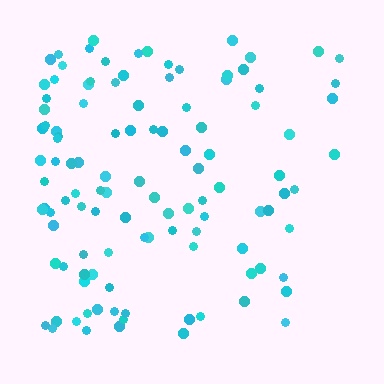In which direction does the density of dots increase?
From right to left, with the left side densest.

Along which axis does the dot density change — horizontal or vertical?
Horizontal.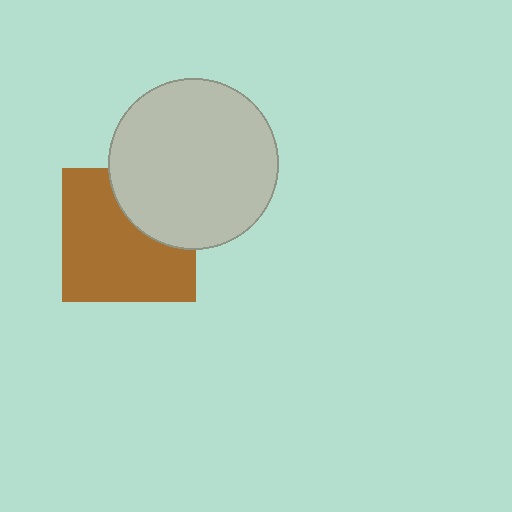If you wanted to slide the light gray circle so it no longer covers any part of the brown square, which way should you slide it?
Slide it toward the upper-right — that is the most direct way to separate the two shapes.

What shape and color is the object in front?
The object in front is a light gray circle.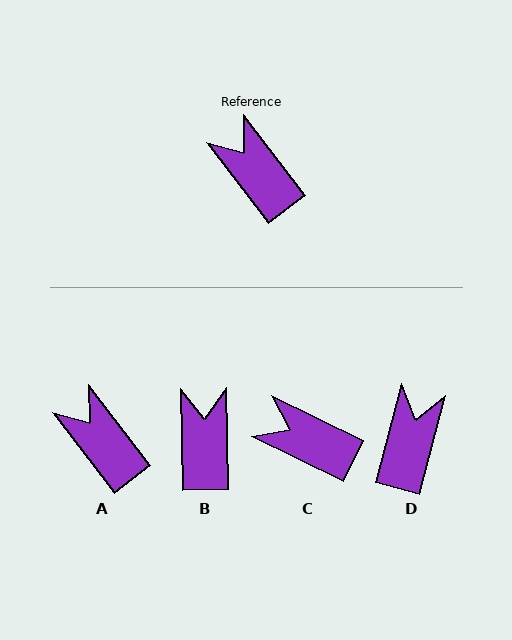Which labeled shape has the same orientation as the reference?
A.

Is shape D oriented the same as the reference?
No, it is off by about 53 degrees.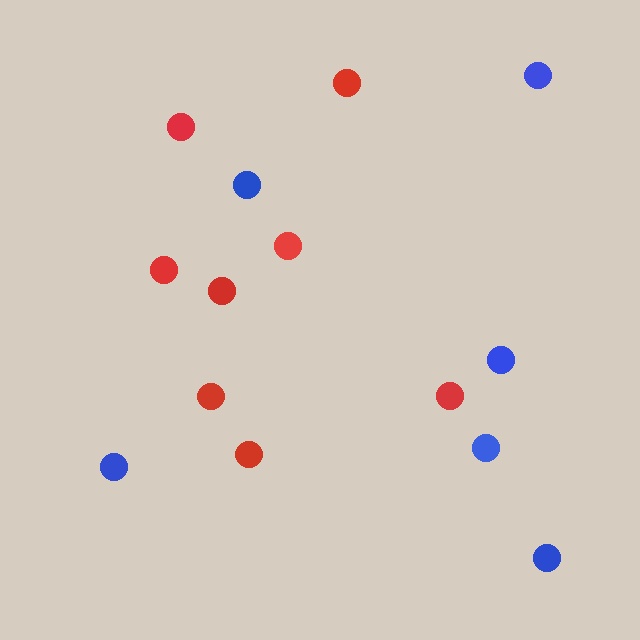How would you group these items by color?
There are 2 groups: one group of blue circles (6) and one group of red circles (8).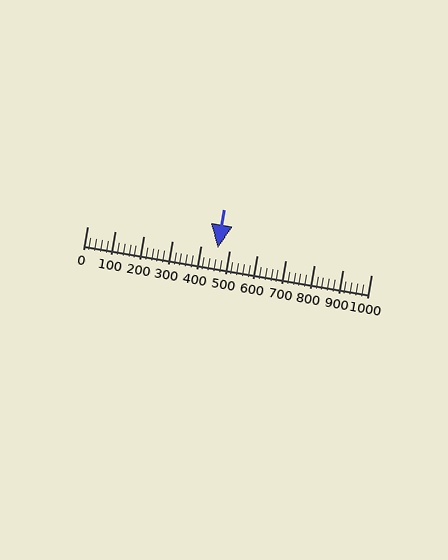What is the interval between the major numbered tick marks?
The major tick marks are spaced 100 units apart.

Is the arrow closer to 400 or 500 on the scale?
The arrow is closer to 500.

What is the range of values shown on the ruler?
The ruler shows values from 0 to 1000.